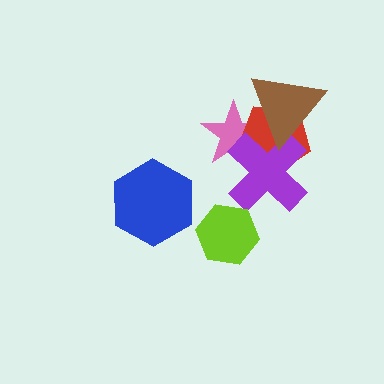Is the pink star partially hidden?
Yes, it is partially covered by another shape.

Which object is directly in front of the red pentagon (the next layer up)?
The purple cross is directly in front of the red pentagon.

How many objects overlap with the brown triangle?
3 objects overlap with the brown triangle.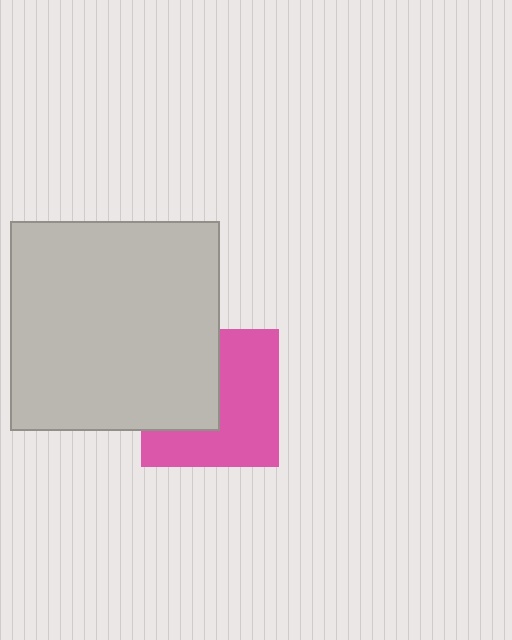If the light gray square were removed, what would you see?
You would see the complete pink square.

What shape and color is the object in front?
The object in front is a light gray square.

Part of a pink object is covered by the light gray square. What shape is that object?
It is a square.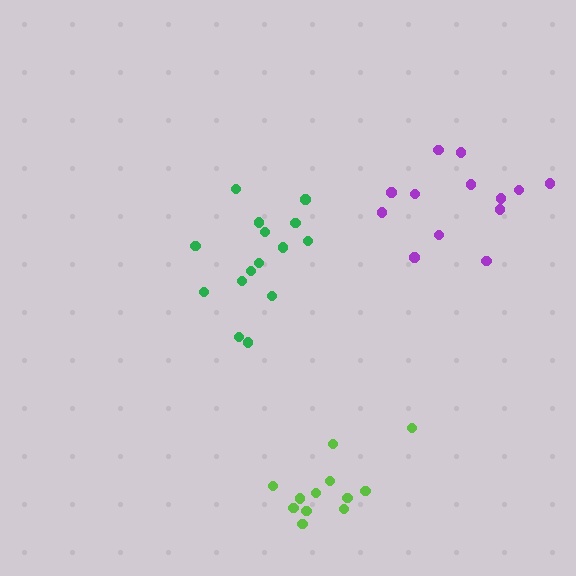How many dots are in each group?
Group 1: 12 dots, Group 2: 15 dots, Group 3: 13 dots (40 total).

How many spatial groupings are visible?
There are 3 spatial groupings.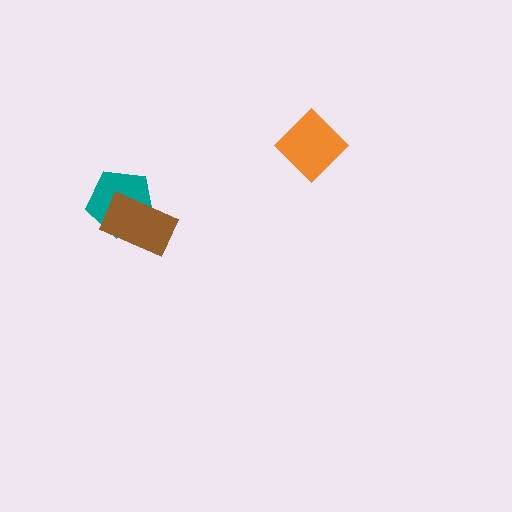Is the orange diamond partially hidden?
No, no other shape covers it.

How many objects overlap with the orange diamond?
0 objects overlap with the orange diamond.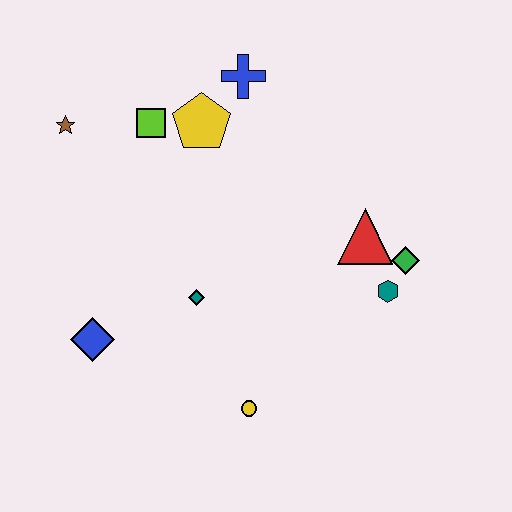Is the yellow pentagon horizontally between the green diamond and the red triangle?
No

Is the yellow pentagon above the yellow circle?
Yes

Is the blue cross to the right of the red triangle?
No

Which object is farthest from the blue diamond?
The green diamond is farthest from the blue diamond.